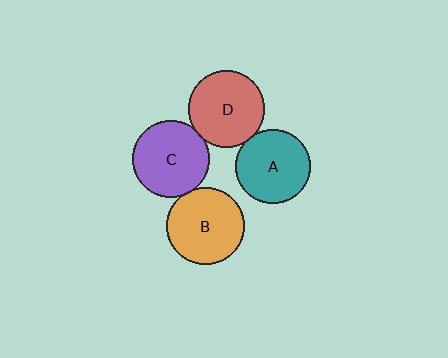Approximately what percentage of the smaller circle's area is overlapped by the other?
Approximately 5%.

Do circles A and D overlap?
Yes.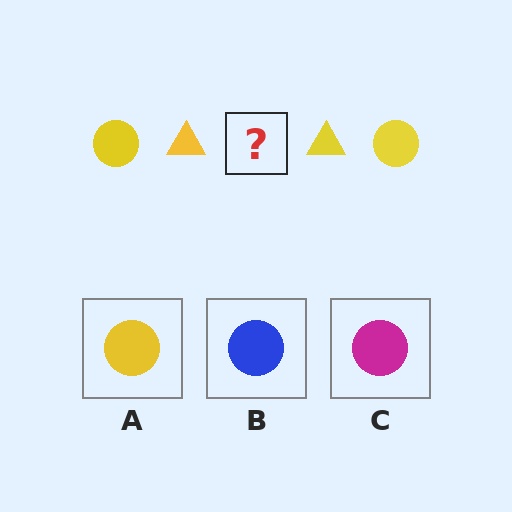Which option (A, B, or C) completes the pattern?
A.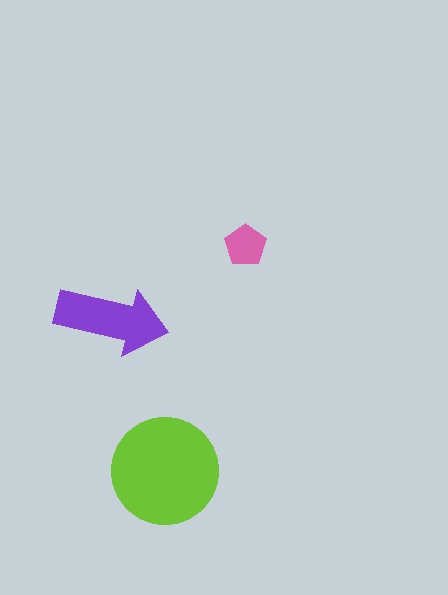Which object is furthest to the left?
The purple arrow is leftmost.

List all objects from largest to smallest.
The lime circle, the purple arrow, the pink pentagon.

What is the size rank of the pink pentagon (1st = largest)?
3rd.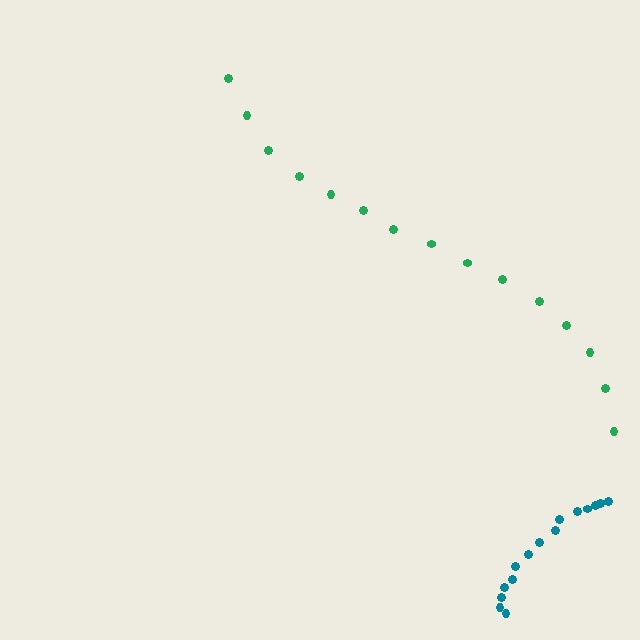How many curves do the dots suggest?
There are 2 distinct paths.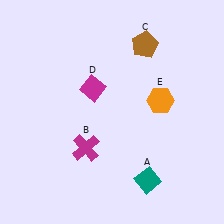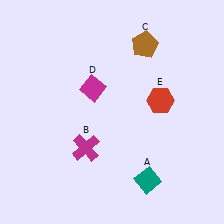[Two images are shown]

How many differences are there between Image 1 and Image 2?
There is 1 difference between the two images.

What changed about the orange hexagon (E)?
In Image 1, E is orange. In Image 2, it changed to red.